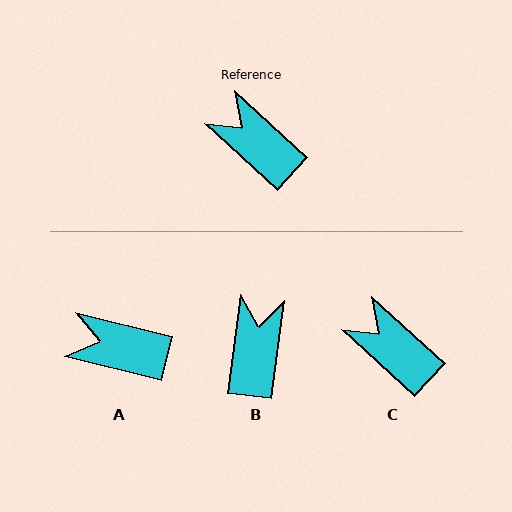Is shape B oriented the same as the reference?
No, it is off by about 55 degrees.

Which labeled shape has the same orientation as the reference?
C.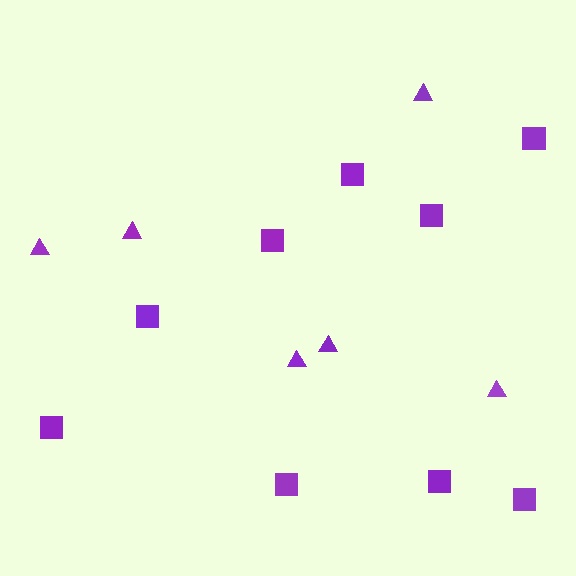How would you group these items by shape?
There are 2 groups: one group of triangles (6) and one group of squares (9).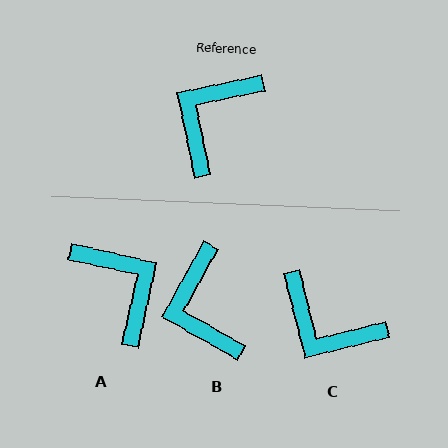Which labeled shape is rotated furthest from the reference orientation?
A, about 114 degrees away.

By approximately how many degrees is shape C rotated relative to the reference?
Approximately 92 degrees counter-clockwise.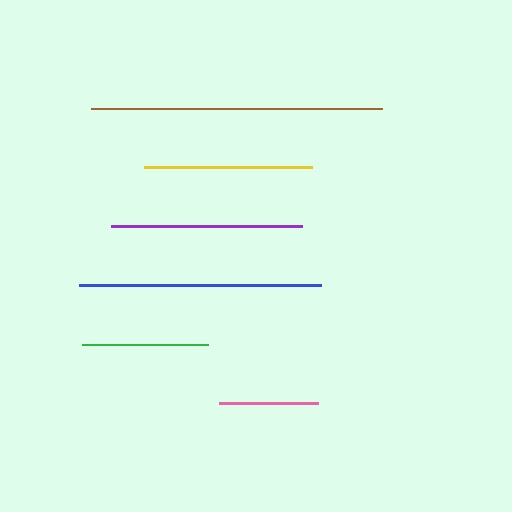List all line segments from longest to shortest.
From longest to shortest: brown, blue, purple, yellow, green, pink.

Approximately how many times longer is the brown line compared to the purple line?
The brown line is approximately 1.5 times the length of the purple line.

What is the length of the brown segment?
The brown segment is approximately 291 pixels long.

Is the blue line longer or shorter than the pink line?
The blue line is longer than the pink line.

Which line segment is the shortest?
The pink line is the shortest at approximately 99 pixels.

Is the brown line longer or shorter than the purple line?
The brown line is longer than the purple line.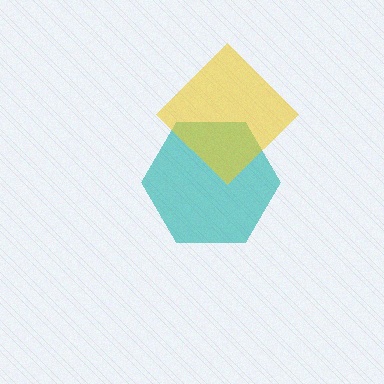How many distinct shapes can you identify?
There are 2 distinct shapes: a teal hexagon, a yellow diamond.